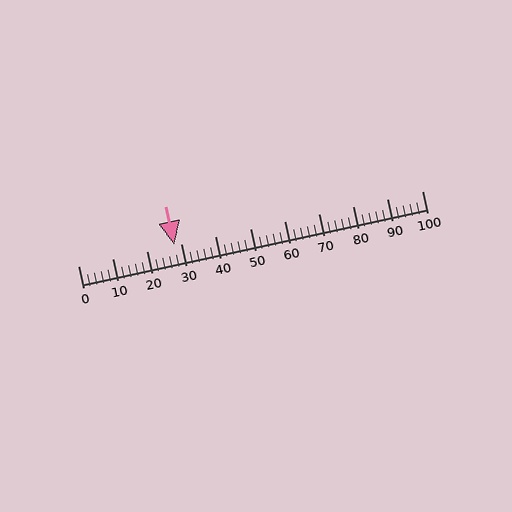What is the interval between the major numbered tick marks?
The major tick marks are spaced 10 units apart.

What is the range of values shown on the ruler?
The ruler shows values from 0 to 100.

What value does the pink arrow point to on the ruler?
The pink arrow points to approximately 28.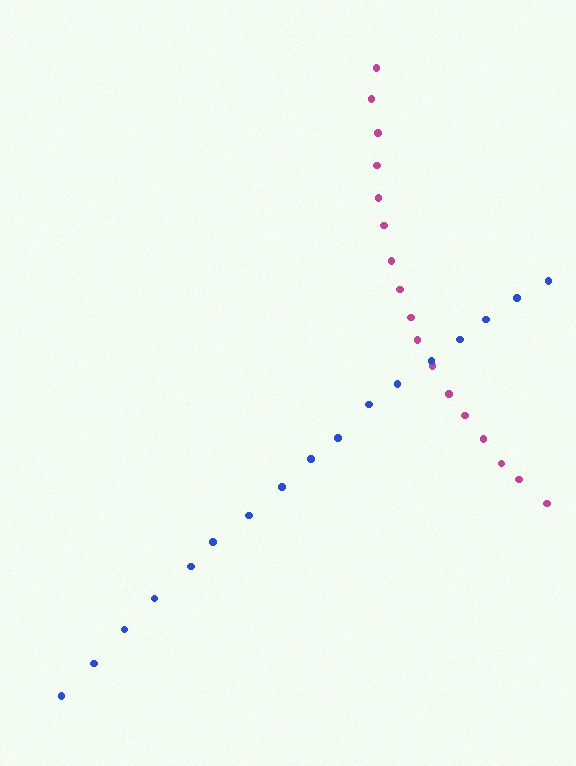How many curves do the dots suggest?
There are 2 distinct paths.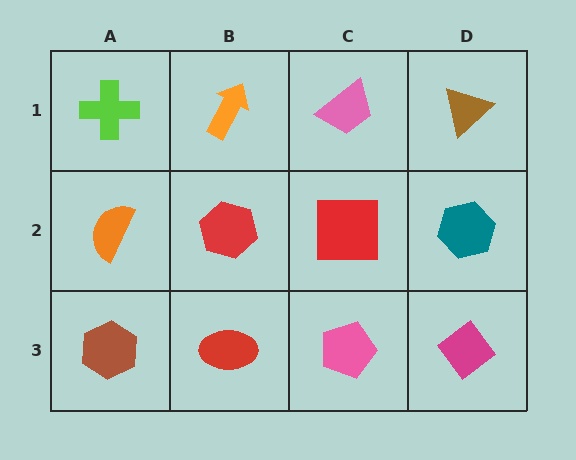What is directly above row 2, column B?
An orange arrow.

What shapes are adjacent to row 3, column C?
A red square (row 2, column C), a red ellipse (row 3, column B), a magenta diamond (row 3, column D).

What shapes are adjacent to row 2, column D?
A brown triangle (row 1, column D), a magenta diamond (row 3, column D), a red square (row 2, column C).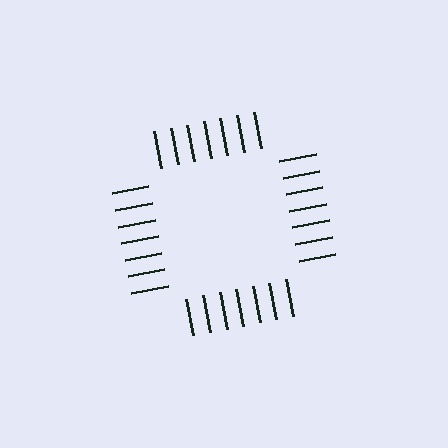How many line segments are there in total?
28 — 7 along each of the 4 edges.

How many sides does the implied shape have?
4 sides — the line-ends trace a square.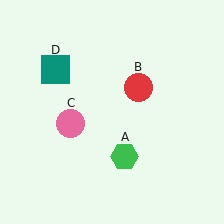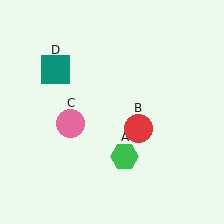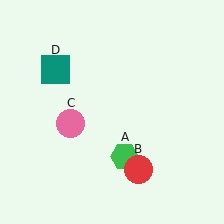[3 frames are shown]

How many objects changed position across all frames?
1 object changed position: red circle (object B).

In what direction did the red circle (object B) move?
The red circle (object B) moved down.